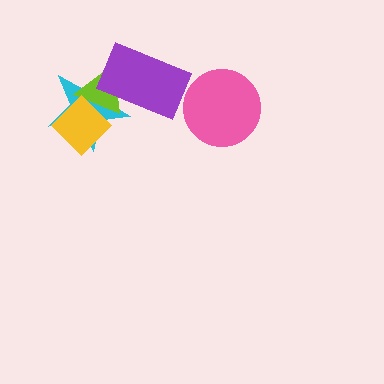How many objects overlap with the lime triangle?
3 objects overlap with the lime triangle.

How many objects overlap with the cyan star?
3 objects overlap with the cyan star.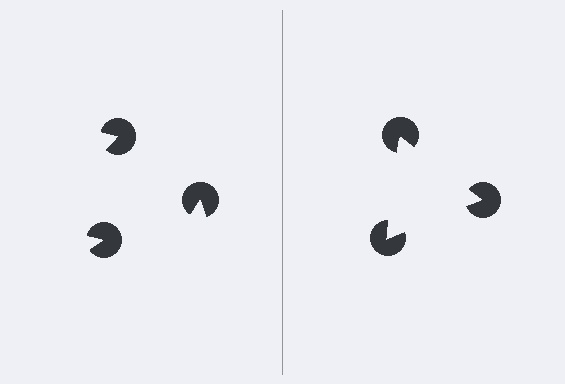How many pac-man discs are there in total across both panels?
6 — 3 on each side.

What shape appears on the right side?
An illusory triangle.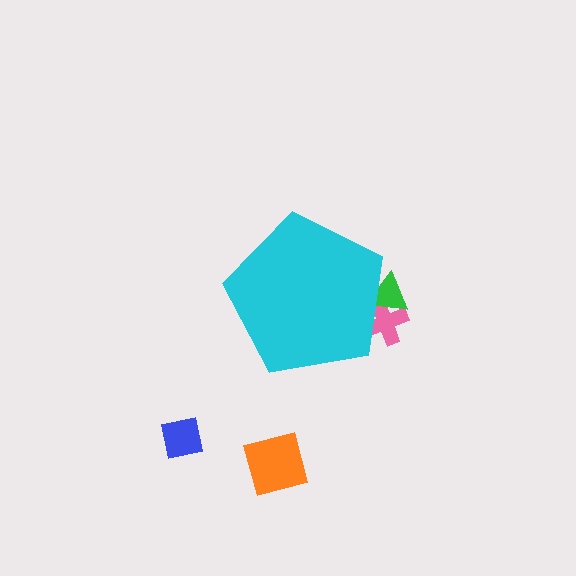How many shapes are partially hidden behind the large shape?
2 shapes are partially hidden.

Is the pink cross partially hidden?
Yes, the pink cross is partially hidden behind the cyan pentagon.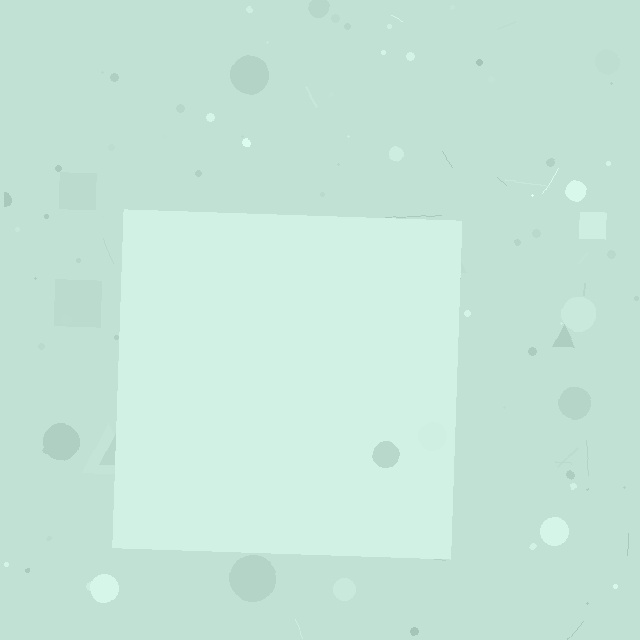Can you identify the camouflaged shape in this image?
The camouflaged shape is a square.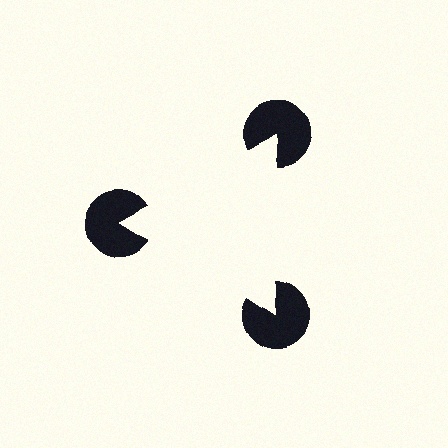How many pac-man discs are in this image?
There are 3 — one at each vertex of the illusory triangle.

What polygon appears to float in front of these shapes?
An illusory triangle — its edges are inferred from the aligned wedge cuts in the pac-man discs, not physically drawn.